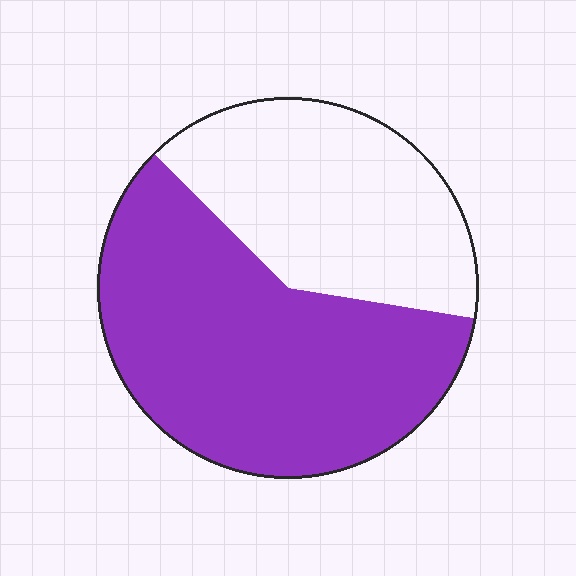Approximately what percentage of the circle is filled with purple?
Approximately 60%.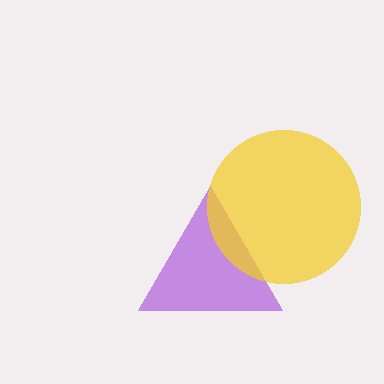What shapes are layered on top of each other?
The layered shapes are: a purple triangle, a yellow circle.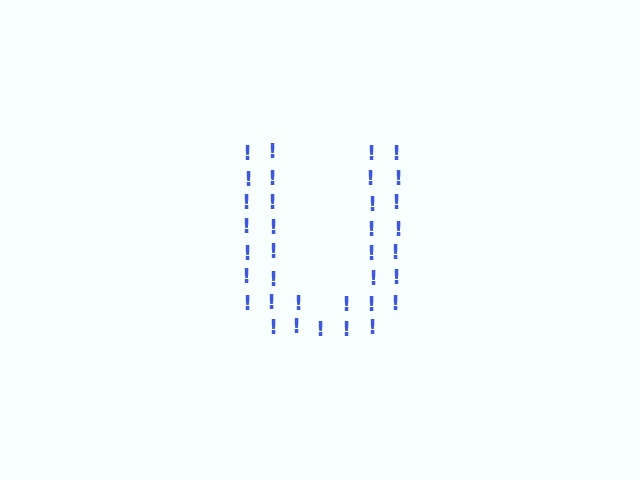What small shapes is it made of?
It is made of small exclamation marks.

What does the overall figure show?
The overall figure shows the letter U.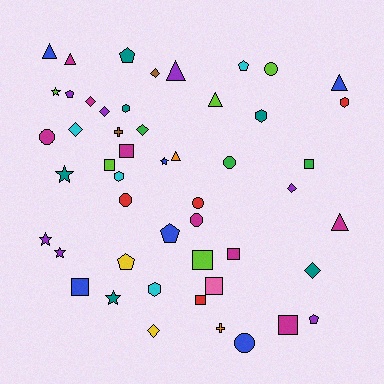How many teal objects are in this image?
There are 6 teal objects.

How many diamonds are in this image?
There are 8 diamonds.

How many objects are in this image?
There are 50 objects.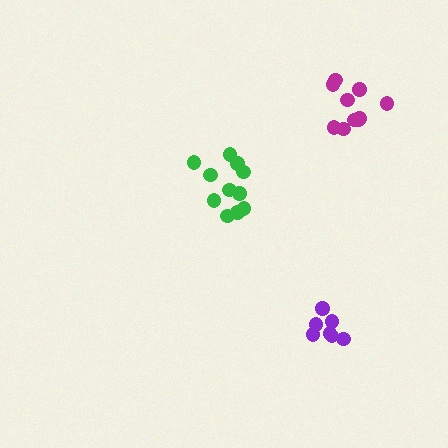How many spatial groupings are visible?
There are 3 spatial groupings.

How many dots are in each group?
Group 1: 7 dots, Group 2: 11 dots, Group 3: 10 dots (28 total).